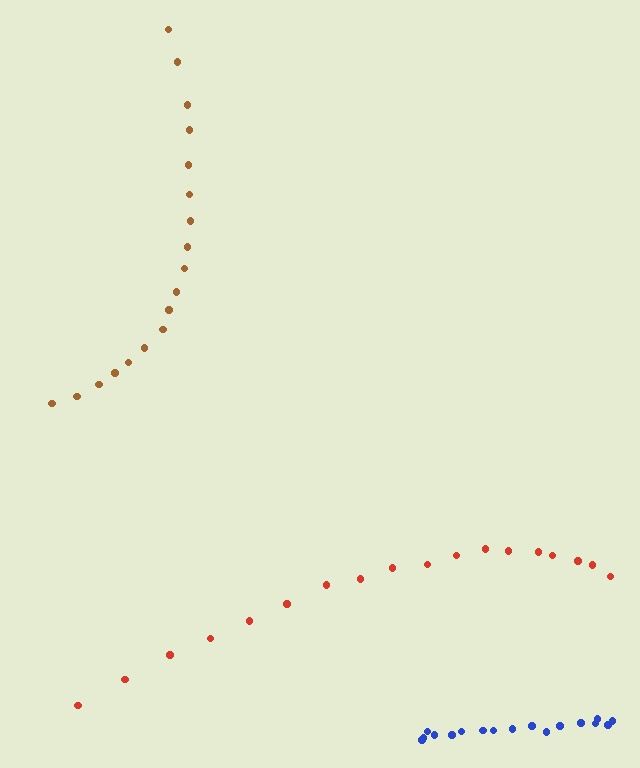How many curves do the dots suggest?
There are 3 distinct paths.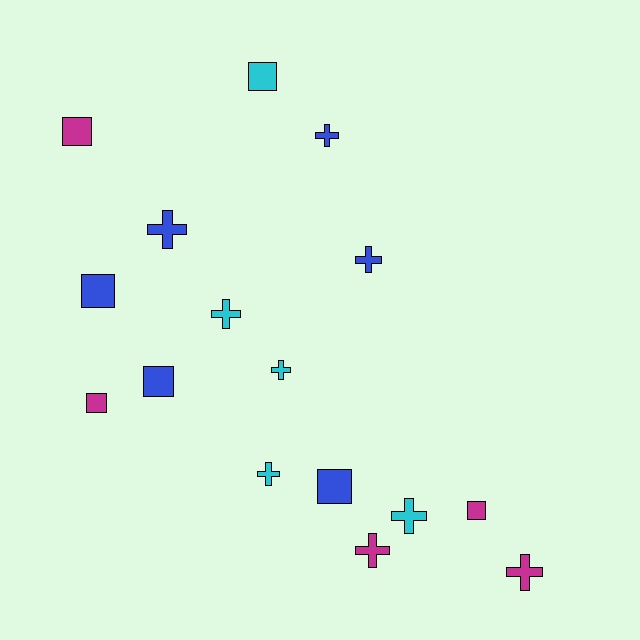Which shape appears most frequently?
Cross, with 9 objects.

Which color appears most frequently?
Blue, with 6 objects.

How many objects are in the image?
There are 16 objects.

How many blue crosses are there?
There are 3 blue crosses.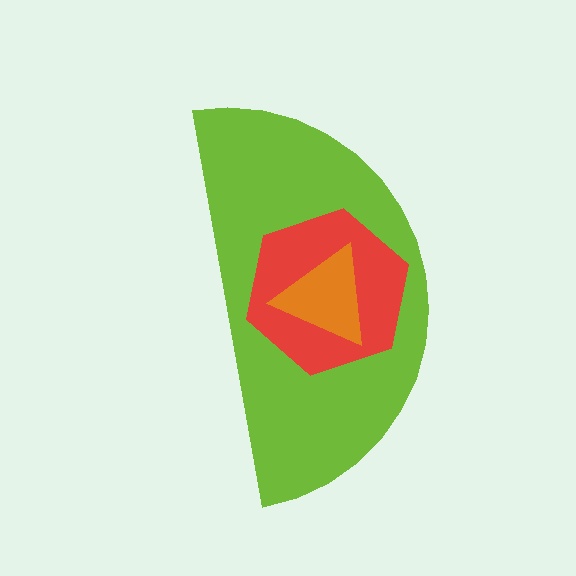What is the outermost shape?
The lime semicircle.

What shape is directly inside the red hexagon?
The orange triangle.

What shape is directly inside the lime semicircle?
The red hexagon.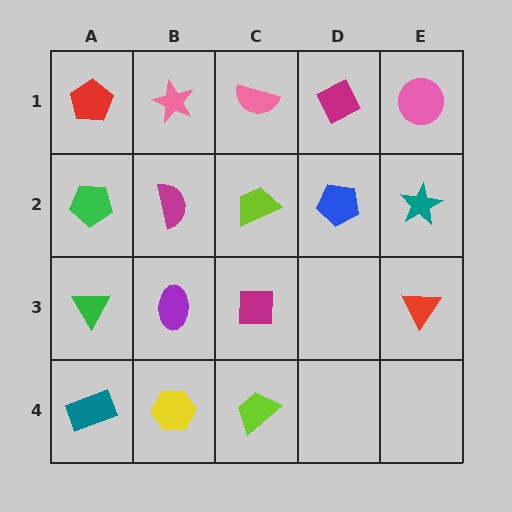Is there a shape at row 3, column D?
No, that cell is empty.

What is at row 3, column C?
A magenta square.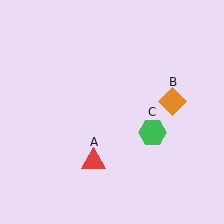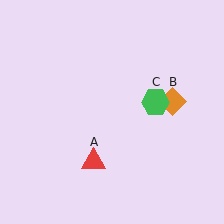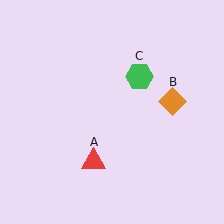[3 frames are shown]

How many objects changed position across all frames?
1 object changed position: green hexagon (object C).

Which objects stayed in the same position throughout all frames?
Red triangle (object A) and orange diamond (object B) remained stationary.